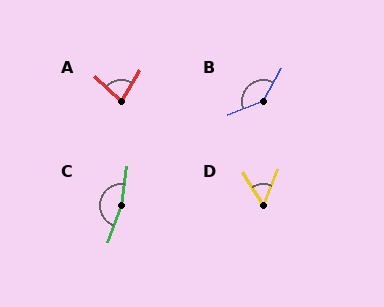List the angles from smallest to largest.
D (54°), A (77°), B (139°), C (168°).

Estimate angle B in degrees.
Approximately 139 degrees.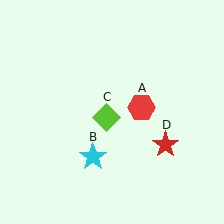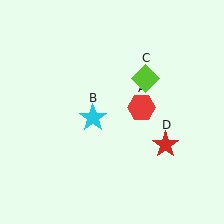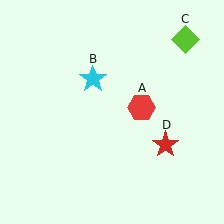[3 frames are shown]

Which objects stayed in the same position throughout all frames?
Red hexagon (object A) and red star (object D) remained stationary.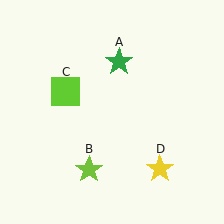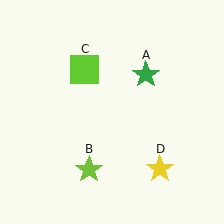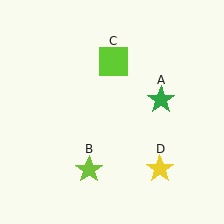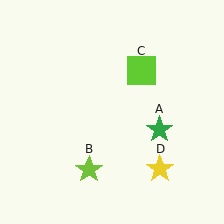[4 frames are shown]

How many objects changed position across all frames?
2 objects changed position: green star (object A), lime square (object C).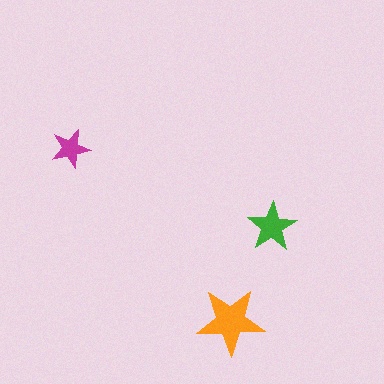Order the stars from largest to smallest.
the orange one, the green one, the magenta one.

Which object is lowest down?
The orange star is bottommost.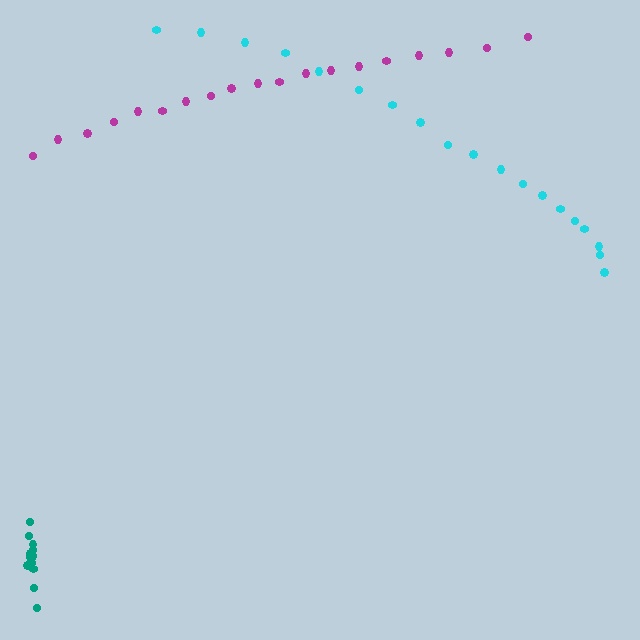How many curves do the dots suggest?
There are 3 distinct paths.